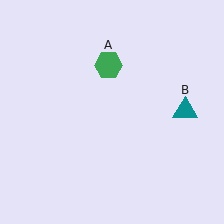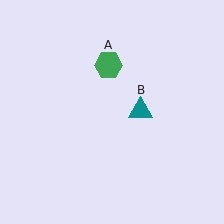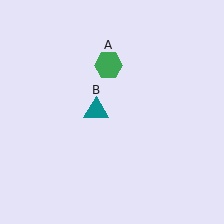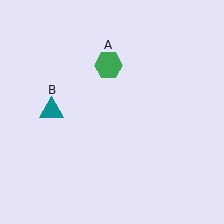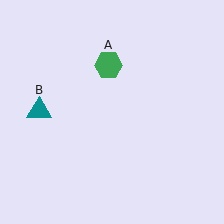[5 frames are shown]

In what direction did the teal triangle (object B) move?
The teal triangle (object B) moved left.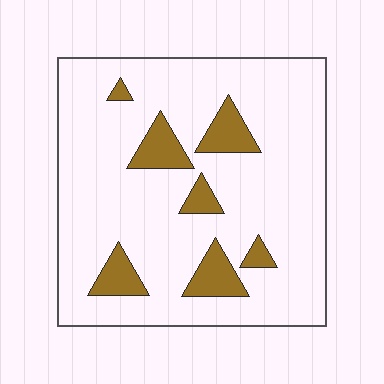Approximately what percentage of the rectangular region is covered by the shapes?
Approximately 15%.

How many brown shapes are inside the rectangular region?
7.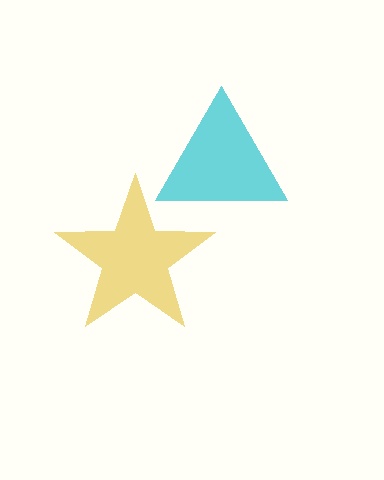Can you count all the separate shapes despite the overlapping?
Yes, there are 2 separate shapes.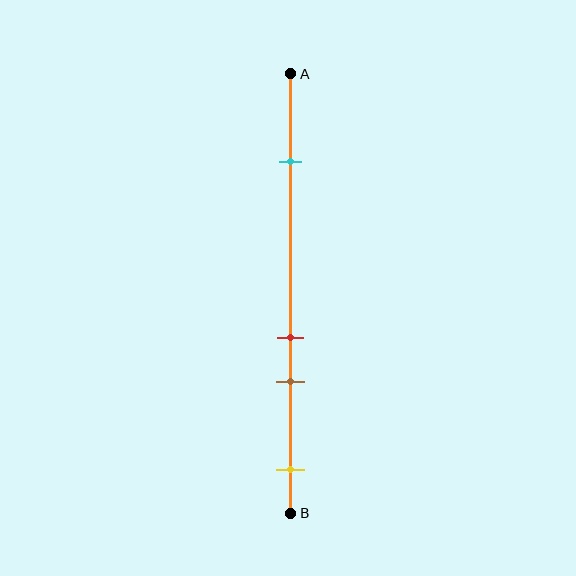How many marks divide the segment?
There are 4 marks dividing the segment.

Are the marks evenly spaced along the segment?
No, the marks are not evenly spaced.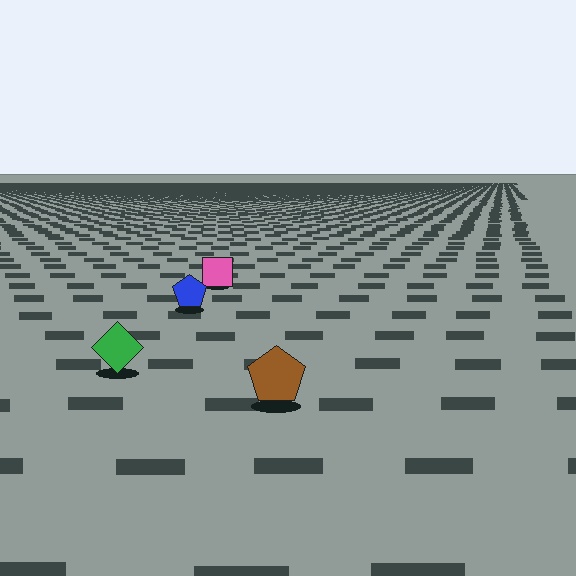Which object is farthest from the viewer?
The pink square is farthest from the viewer. It appears smaller and the ground texture around it is denser.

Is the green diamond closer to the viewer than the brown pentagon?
No. The brown pentagon is closer — you can tell from the texture gradient: the ground texture is coarser near it.